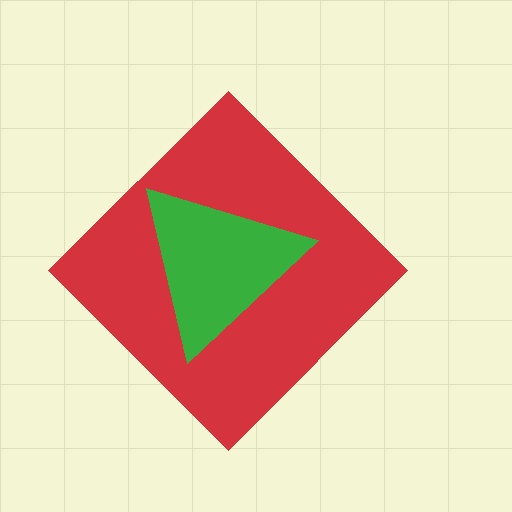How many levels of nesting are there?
2.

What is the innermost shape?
The green triangle.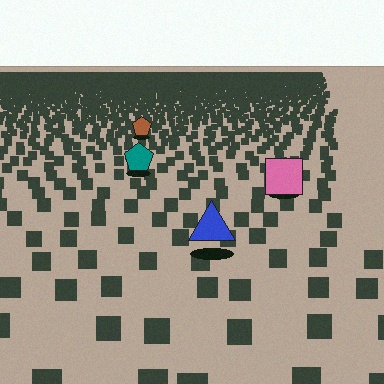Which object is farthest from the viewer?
The brown pentagon is farthest from the viewer. It appears smaller and the ground texture around it is denser.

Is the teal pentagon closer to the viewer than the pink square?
No. The pink square is closer — you can tell from the texture gradient: the ground texture is coarser near it.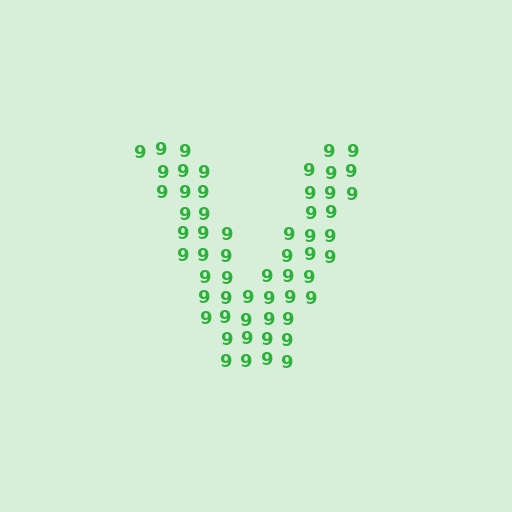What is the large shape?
The large shape is the letter V.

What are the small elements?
The small elements are digit 9's.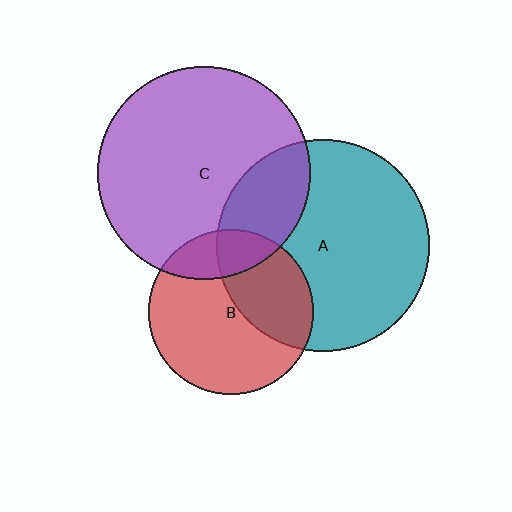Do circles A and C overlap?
Yes.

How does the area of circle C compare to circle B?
Approximately 1.7 times.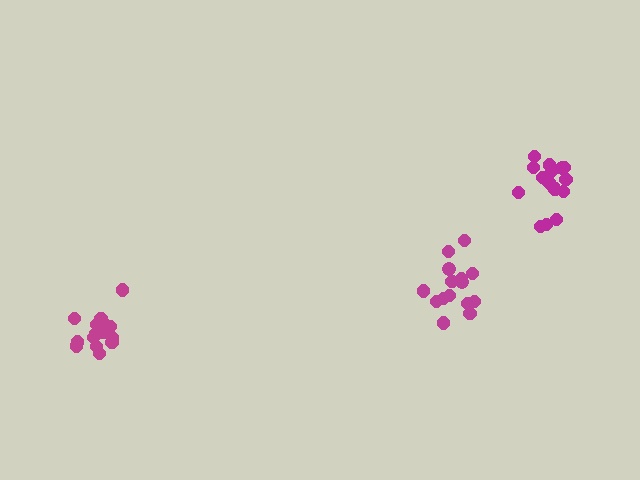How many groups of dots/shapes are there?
There are 3 groups.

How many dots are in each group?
Group 1: 17 dots, Group 2: 16 dots, Group 3: 16 dots (49 total).